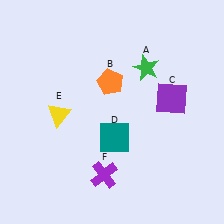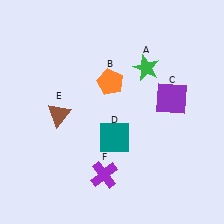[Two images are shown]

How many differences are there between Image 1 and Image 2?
There is 1 difference between the two images.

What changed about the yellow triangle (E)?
In Image 1, E is yellow. In Image 2, it changed to brown.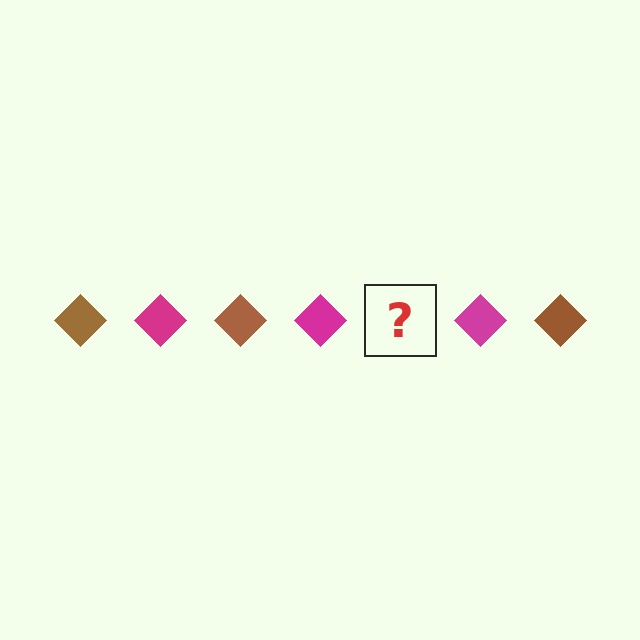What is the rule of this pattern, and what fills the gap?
The rule is that the pattern cycles through brown, magenta diamonds. The gap should be filled with a brown diamond.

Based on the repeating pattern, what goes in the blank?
The blank should be a brown diamond.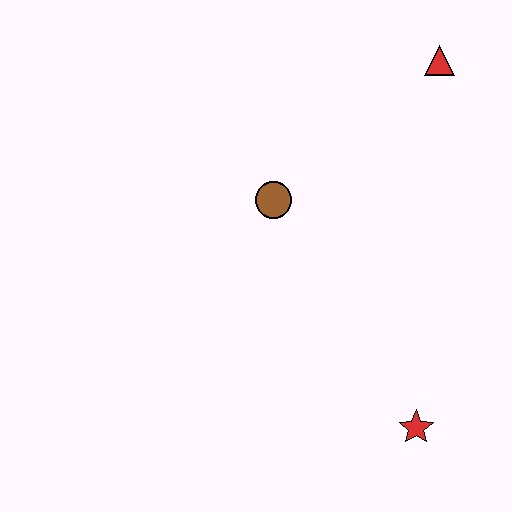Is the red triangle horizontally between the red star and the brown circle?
No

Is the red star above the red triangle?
No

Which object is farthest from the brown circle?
The red star is farthest from the brown circle.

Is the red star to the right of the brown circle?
Yes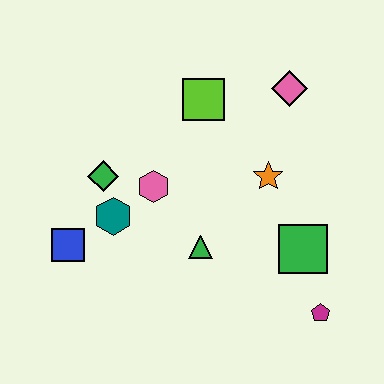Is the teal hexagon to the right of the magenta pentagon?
No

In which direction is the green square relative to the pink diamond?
The green square is below the pink diamond.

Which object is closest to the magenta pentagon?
The green square is closest to the magenta pentagon.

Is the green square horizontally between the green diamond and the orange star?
No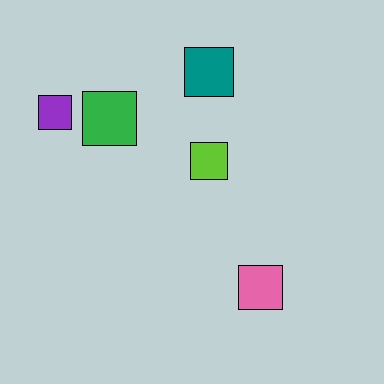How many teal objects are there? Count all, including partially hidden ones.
There is 1 teal object.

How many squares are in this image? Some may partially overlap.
There are 5 squares.